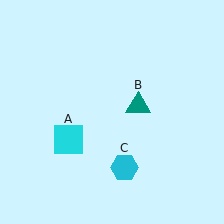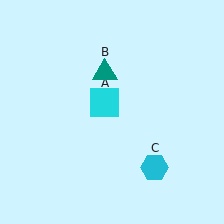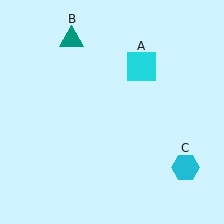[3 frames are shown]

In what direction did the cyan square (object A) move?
The cyan square (object A) moved up and to the right.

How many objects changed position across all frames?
3 objects changed position: cyan square (object A), teal triangle (object B), cyan hexagon (object C).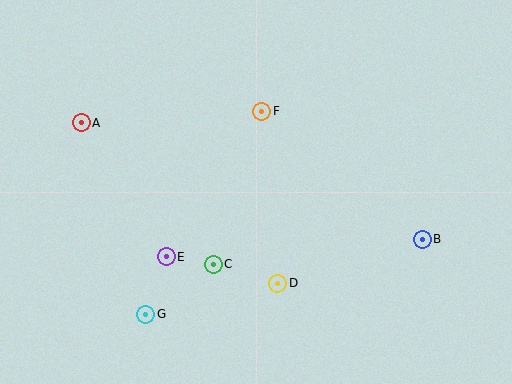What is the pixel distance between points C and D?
The distance between C and D is 67 pixels.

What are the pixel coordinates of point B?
Point B is at (422, 239).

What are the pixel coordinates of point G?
Point G is at (146, 314).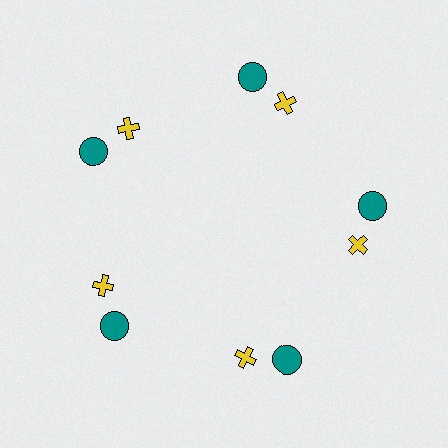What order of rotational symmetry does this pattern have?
This pattern has 5-fold rotational symmetry.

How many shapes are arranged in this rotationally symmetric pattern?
There are 10 shapes, arranged in 5 groups of 2.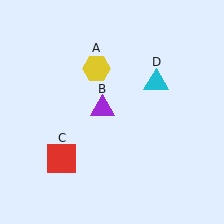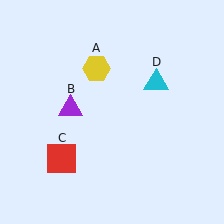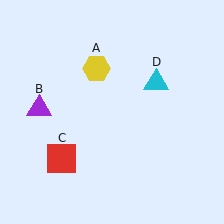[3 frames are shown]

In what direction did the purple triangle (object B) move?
The purple triangle (object B) moved left.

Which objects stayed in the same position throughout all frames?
Yellow hexagon (object A) and red square (object C) and cyan triangle (object D) remained stationary.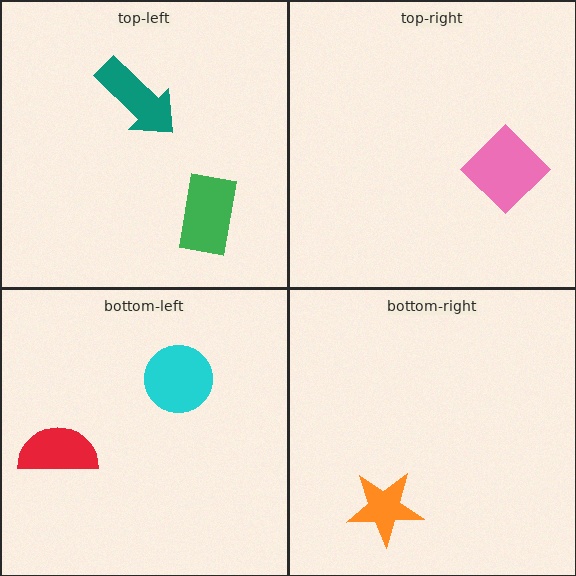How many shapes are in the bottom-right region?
1.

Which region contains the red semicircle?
The bottom-left region.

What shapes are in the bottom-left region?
The red semicircle, the cyan circle.